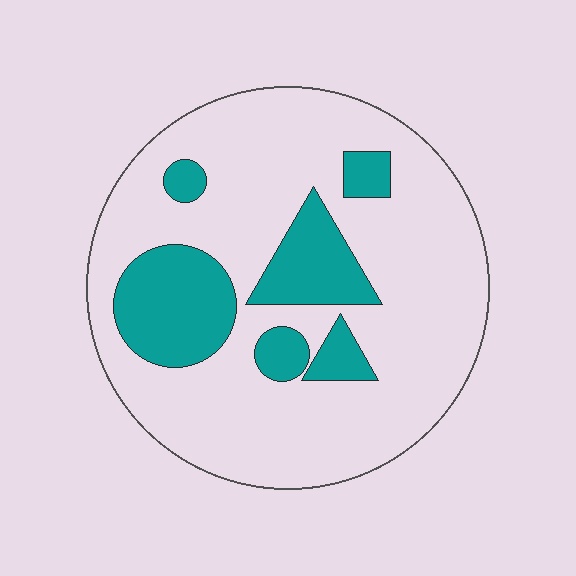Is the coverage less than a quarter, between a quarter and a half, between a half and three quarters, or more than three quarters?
Less than a quarter.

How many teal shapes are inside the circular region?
6.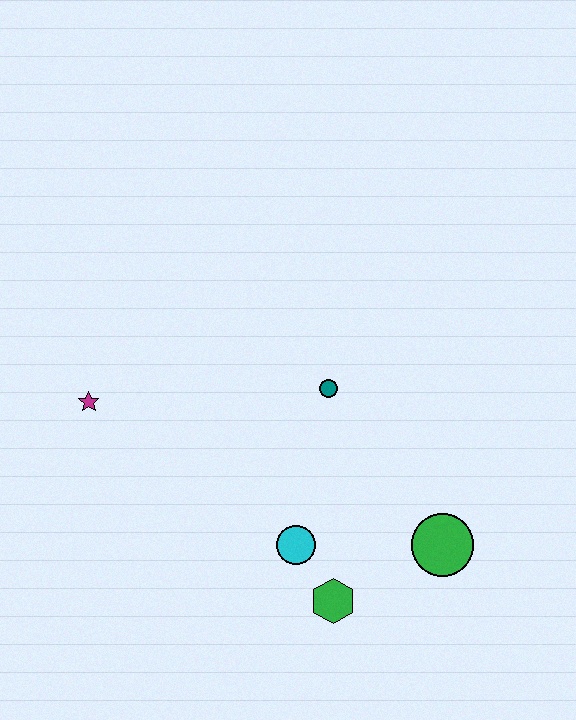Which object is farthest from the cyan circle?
The magenta star is farthest from the cyan circle.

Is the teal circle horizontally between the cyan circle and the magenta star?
No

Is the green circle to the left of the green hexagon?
No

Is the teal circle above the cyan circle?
Yes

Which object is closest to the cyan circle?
The green hexagon is closest to the cyan circle.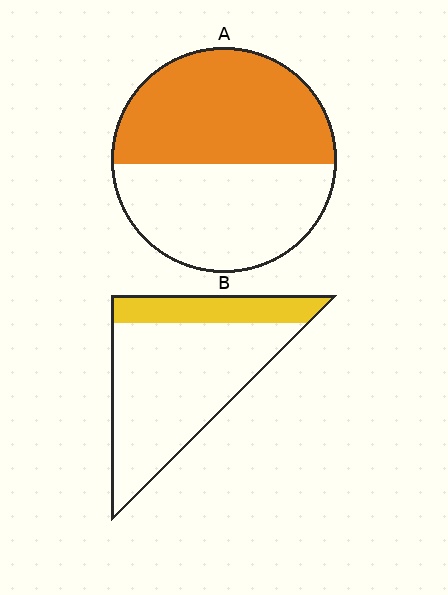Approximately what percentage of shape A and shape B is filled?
A is approximately 50% and B is approximately 25%.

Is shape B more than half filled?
No.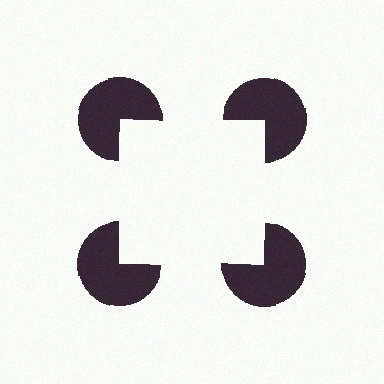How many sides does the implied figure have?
4 sides.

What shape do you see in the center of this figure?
An illusory square — its edges are inferred from the aligned wedge cuts in the pac-man discs, not physically drawn.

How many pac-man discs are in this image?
There are 4 — one at each vertex of the illusory square.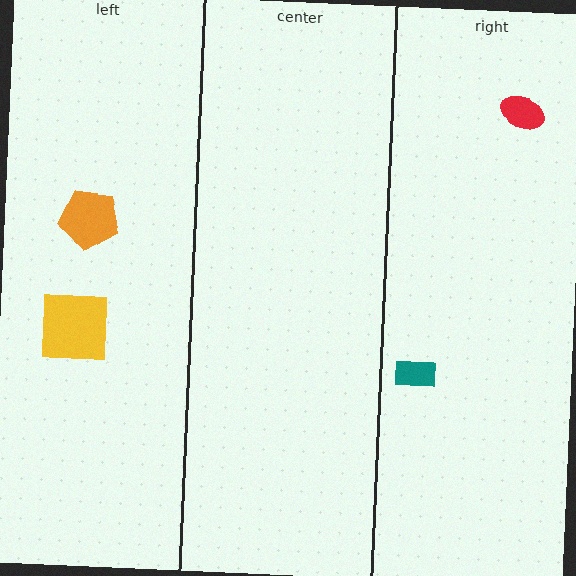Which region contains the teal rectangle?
The right region.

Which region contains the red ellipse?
The right region.